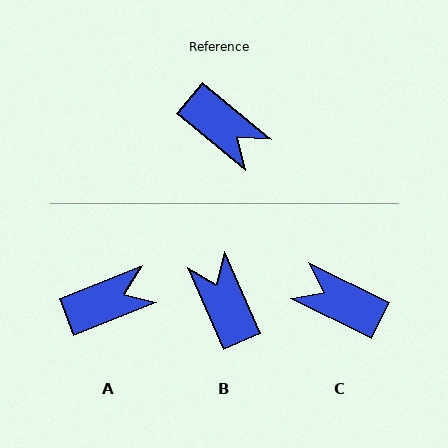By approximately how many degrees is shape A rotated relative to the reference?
Approximately 61 degrees counter-clockwise.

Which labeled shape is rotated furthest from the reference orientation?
C, about 167 degrees away.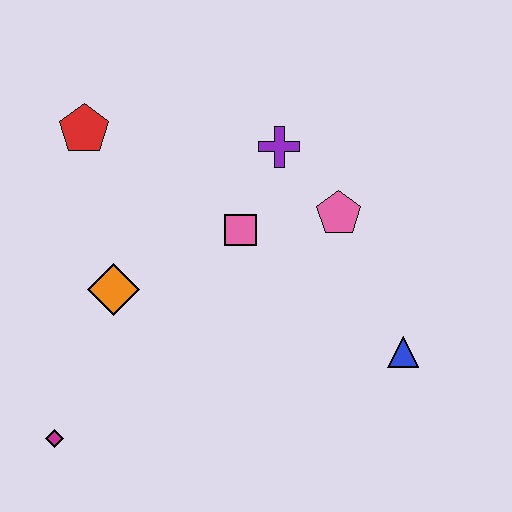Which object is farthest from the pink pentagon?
The magenta diamond is farthest from the pink pentagon.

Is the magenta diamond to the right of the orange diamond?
No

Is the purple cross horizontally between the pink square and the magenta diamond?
No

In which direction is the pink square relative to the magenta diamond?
The pink square is above the magenta diamond.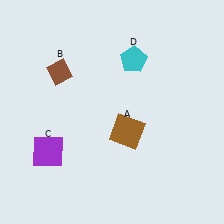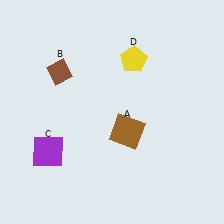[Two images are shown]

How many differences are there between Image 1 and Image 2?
There is 1 difference between the two images.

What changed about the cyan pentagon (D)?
In Image 1, D is cyan. In Image 2, it changed to yellow.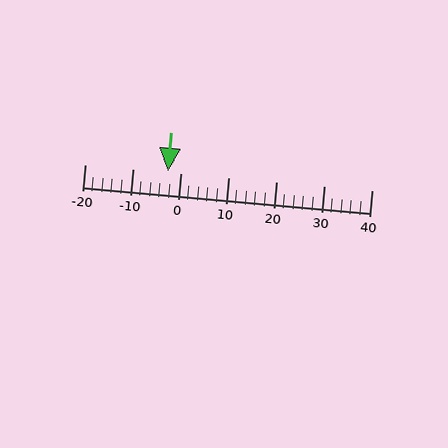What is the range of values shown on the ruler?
The ruler shows values from -20 to 40.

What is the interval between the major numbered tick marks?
The major tick marks are spaced 10 units apart.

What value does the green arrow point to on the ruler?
The green arrow points to approximately -3.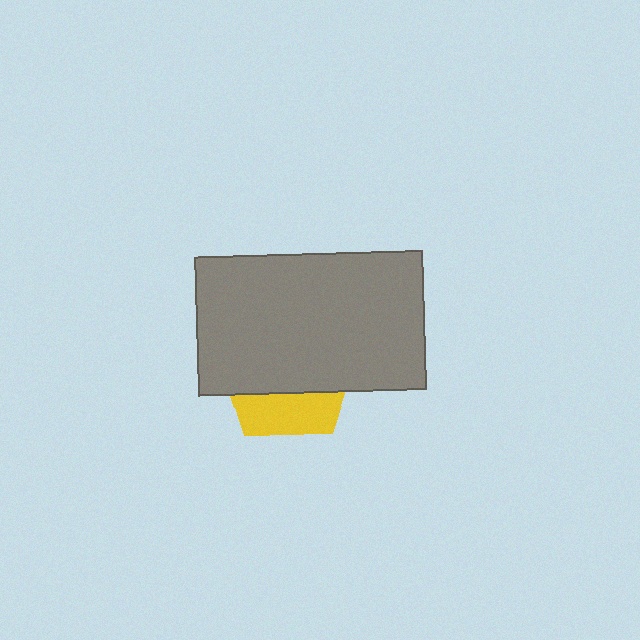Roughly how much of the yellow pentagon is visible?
A small part of it is visible (roughly 30%).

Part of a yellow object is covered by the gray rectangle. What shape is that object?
It is a pentagon.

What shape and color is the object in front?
The object in front is a gray rectangle.